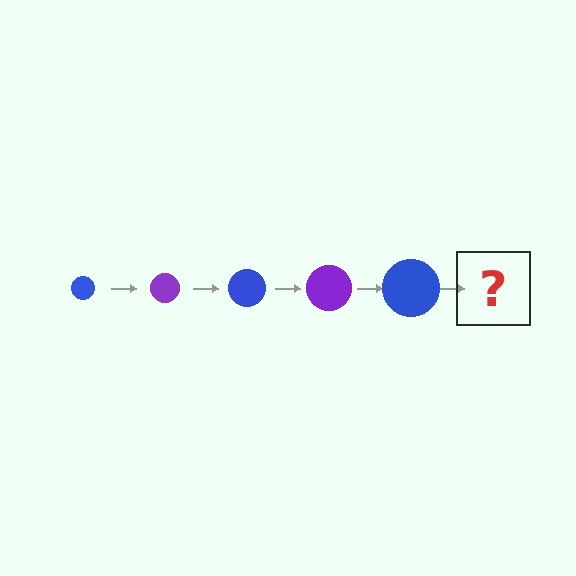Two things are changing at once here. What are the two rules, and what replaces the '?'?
The two rules are that the circle grows larger each step and the color cycles through blue and purple. The '?' should be a purple circle, larger than the previous one.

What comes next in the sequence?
The next element should be a purple circle, larger than the previous one.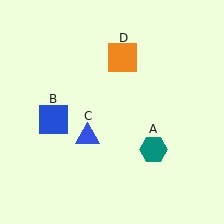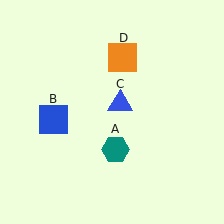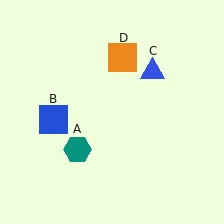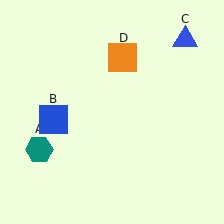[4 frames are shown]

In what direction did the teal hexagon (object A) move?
The teal hexagon (object A) moved left.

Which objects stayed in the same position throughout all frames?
Blue square (object B) and orange square (object D) remained stationary.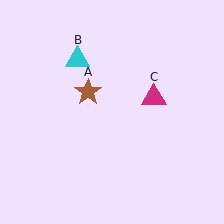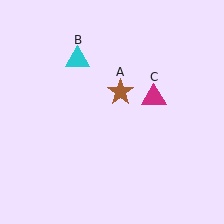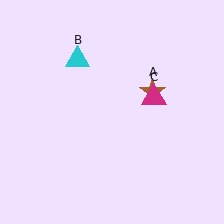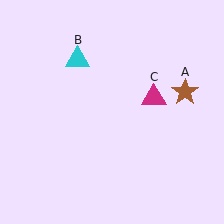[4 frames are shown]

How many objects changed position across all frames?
1 object changed position: brown star (object A).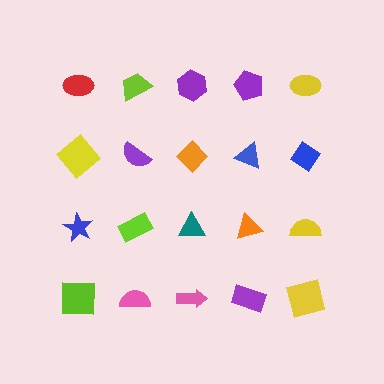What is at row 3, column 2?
A lime rectangle.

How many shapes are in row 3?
5 shapes.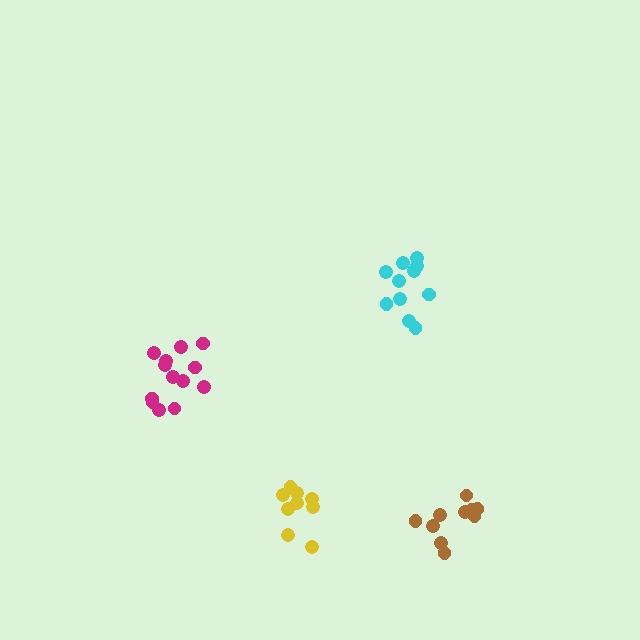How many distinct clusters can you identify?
There are 4 distinct clusters.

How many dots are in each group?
Group 1: 9 dots, Group 2: 13 dots, Group 3: 11 dots, Group 4: 10 dots (43 total).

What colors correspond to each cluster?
The clusters are colored: yellow, magenta, cyan, brown.